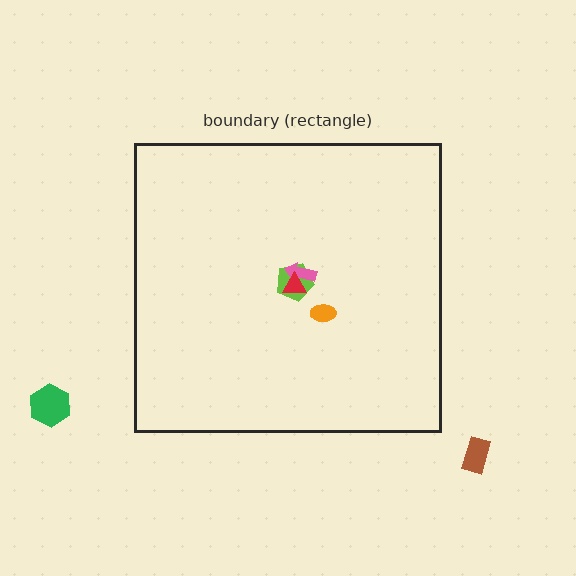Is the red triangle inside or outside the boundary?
Inside.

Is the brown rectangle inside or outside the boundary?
Outside.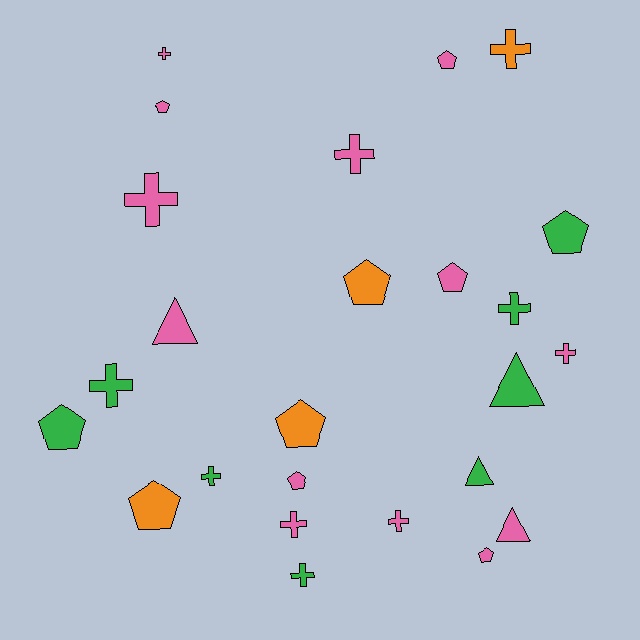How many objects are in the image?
There are 25 objects.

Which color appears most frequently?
Pink, with 13 objects.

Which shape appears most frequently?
Cross, with 11 objects.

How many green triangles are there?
There are 2 green triangles.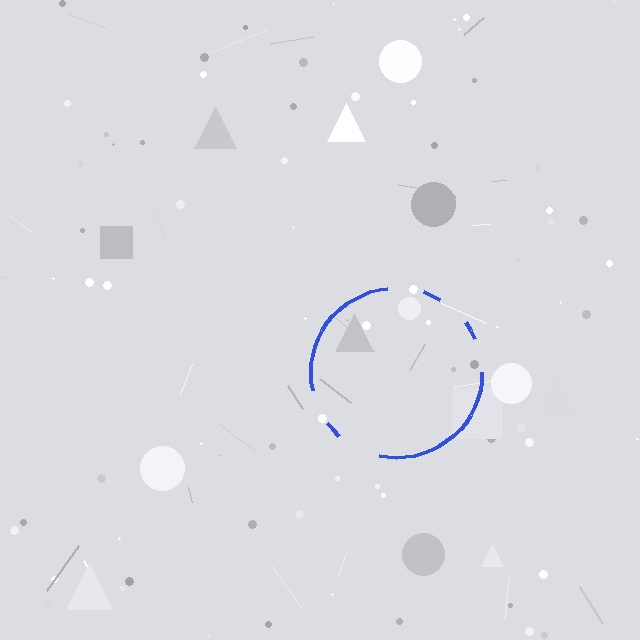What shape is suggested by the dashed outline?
The dashed outline suggests a circle.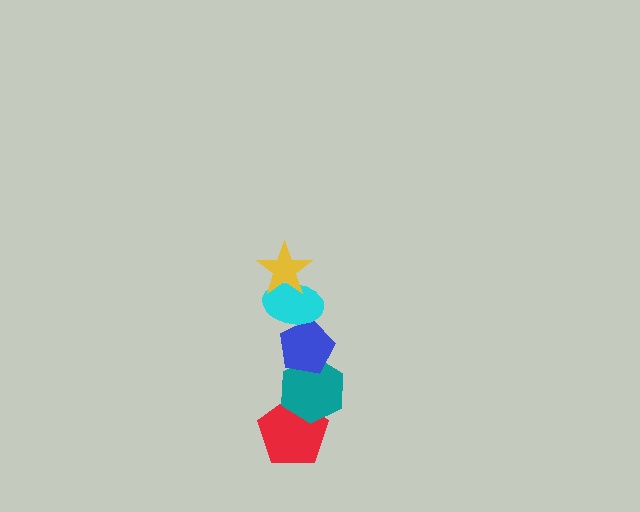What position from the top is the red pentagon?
The red pentagon is 5th from the top.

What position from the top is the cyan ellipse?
The cyan ellipse is 2nd from the top.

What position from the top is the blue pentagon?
The blue pentagon is 3rd from the top.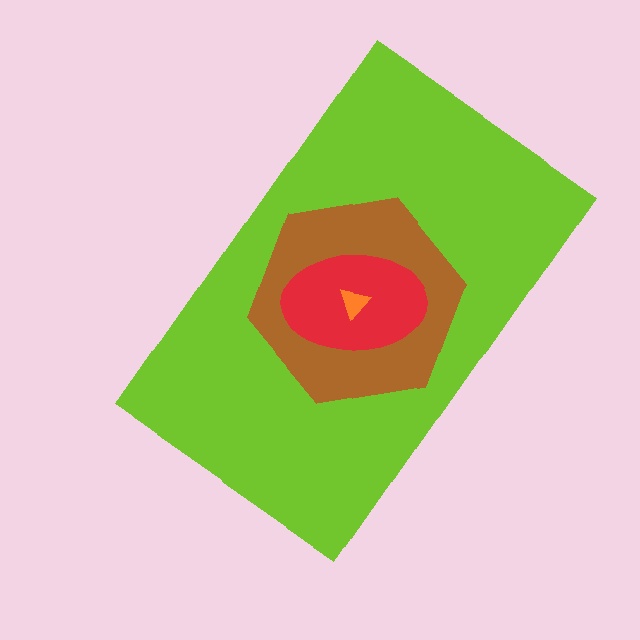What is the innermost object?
The orange triangle.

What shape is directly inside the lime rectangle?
The brown hexagon.